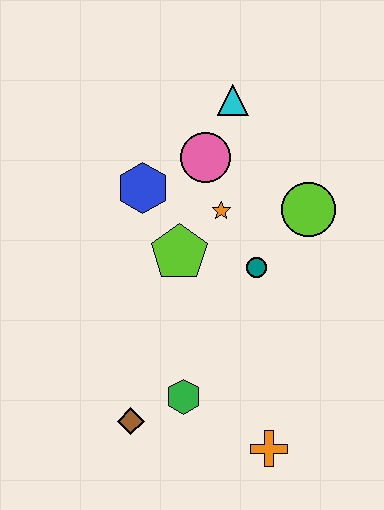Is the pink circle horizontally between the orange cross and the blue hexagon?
Yes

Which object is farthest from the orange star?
The orange cross is farthest from the orange star.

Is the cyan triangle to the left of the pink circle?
No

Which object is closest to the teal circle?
The orange star is closest to the teal circle.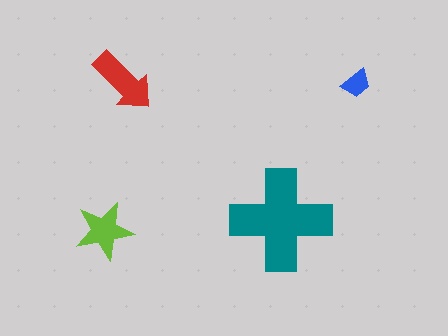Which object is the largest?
The teal cross.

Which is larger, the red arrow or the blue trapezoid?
The red arrow.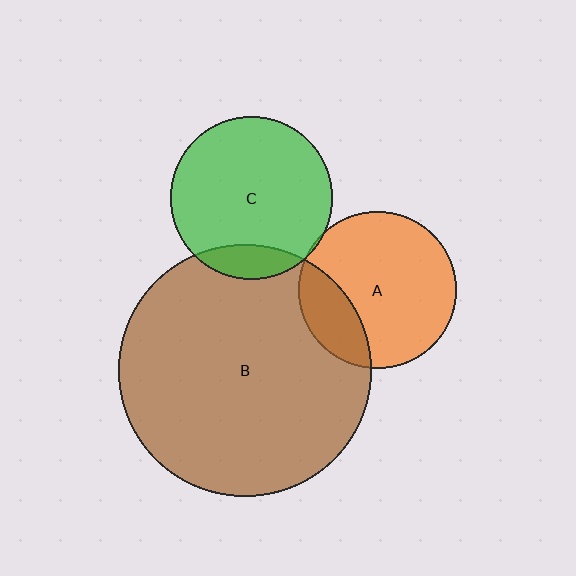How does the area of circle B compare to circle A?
Approximately 2.6 times.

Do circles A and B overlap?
Yes.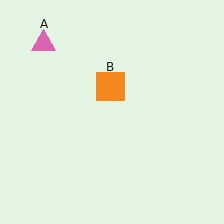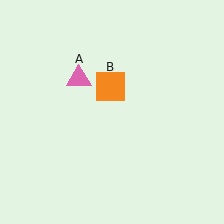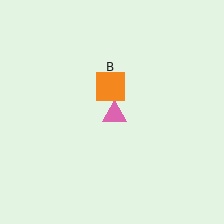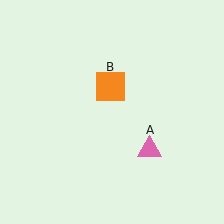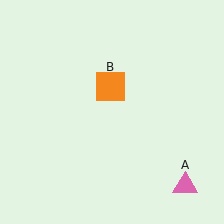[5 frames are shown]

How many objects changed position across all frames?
1 object changed position: pink triangle (object A).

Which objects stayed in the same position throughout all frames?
Orange square (object B) remained stationary.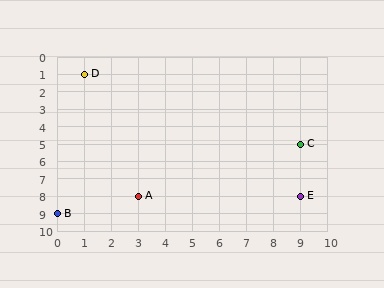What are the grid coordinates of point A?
Point A is at grid coordinates (3, 8).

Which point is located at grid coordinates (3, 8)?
Point A is at (3, 8).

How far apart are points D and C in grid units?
Points D and C are 8 columns and 4 rows apart (about 8.9 grid units diagonally).